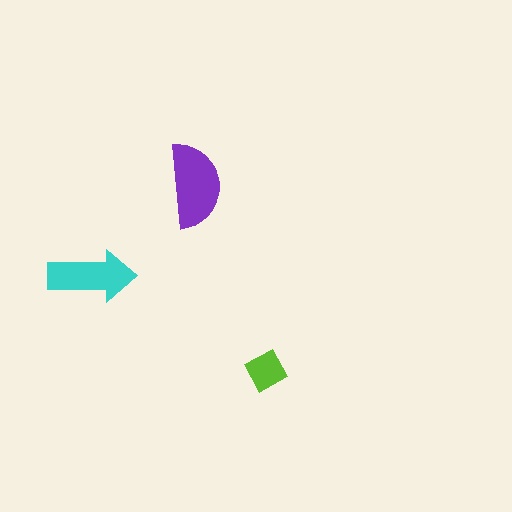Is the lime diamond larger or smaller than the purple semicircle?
Smaller.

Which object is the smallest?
The lime diamond.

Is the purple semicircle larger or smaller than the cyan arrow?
Larger.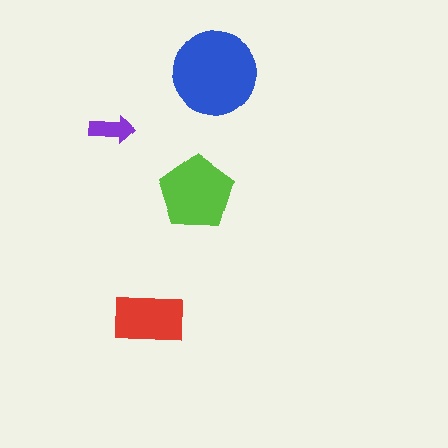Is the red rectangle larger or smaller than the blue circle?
Smaller.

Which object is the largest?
The blue circle.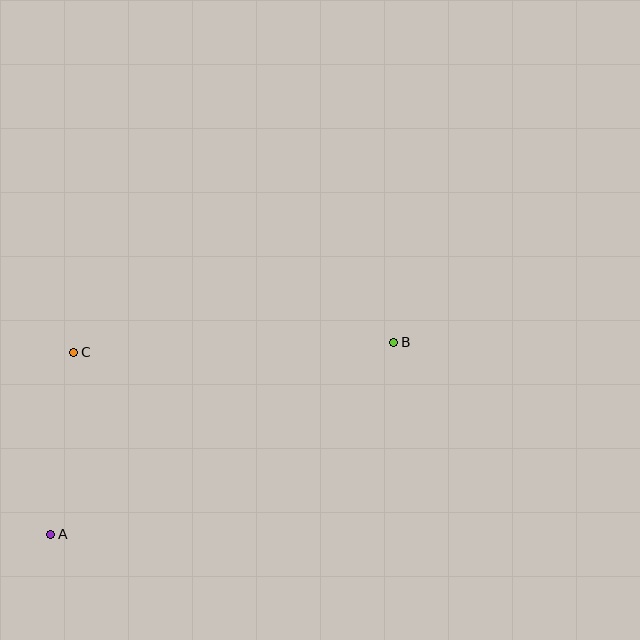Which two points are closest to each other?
Points A and C are closest to each other.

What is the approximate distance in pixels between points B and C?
The distance between B and C is approximately 320 pixels.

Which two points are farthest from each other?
Points A and B are farthest from each other.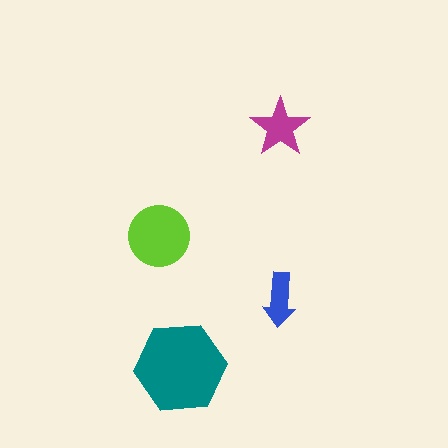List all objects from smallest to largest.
The blue arrow, the magenta star, the lime circle, the teal hexagon.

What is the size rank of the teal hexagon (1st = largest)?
1st.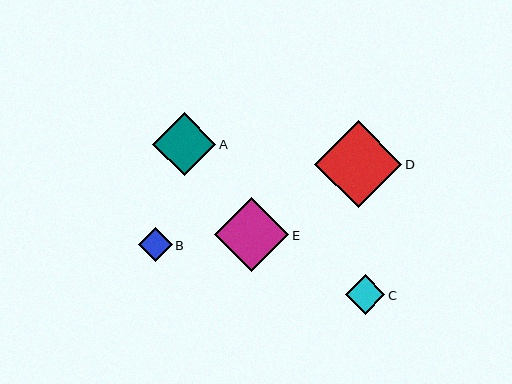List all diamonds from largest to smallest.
From largest to smallest: D, E, A, C, B.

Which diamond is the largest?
Diamond D is the largest with a size of approximately 88 pixels.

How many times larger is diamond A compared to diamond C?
Diamond A is approximately 1.6 times the size of diamond C.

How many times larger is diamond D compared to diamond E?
Diamond D is approximately 1.2 times the size of diamond E.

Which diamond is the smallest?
Diamond B is the smallest with a size of approximately 34 pixels.